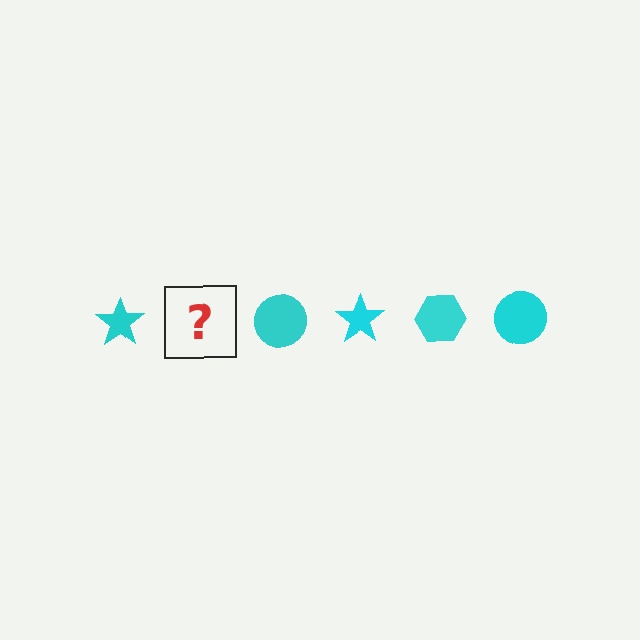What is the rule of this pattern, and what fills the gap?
The rule is that the pattern cycles through star, hexagon, circle shapes in cyan. The gap should be filled with a cyan hexagon.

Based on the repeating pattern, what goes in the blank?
The blank should be a cyan hexagon.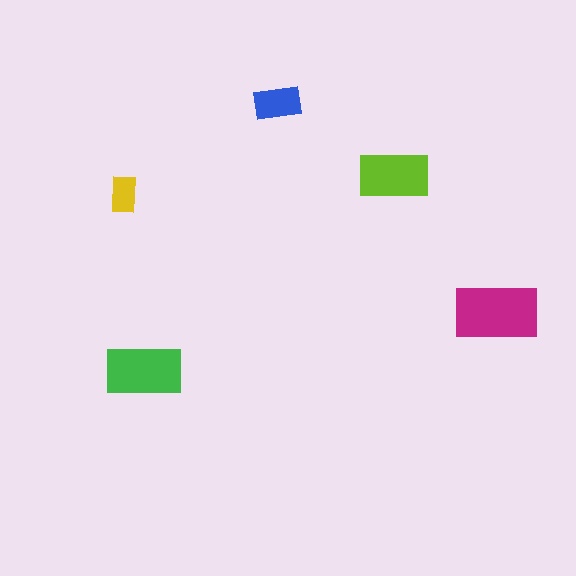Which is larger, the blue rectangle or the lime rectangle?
The lime one.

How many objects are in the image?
There are 5 objects in the image.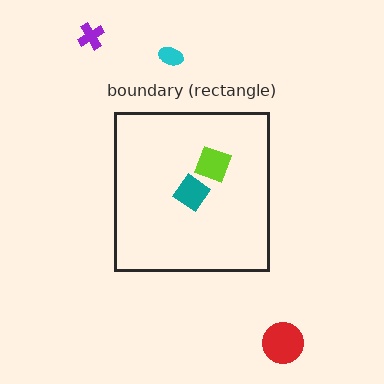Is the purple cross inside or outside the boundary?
Outside.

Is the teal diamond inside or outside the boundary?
Inside.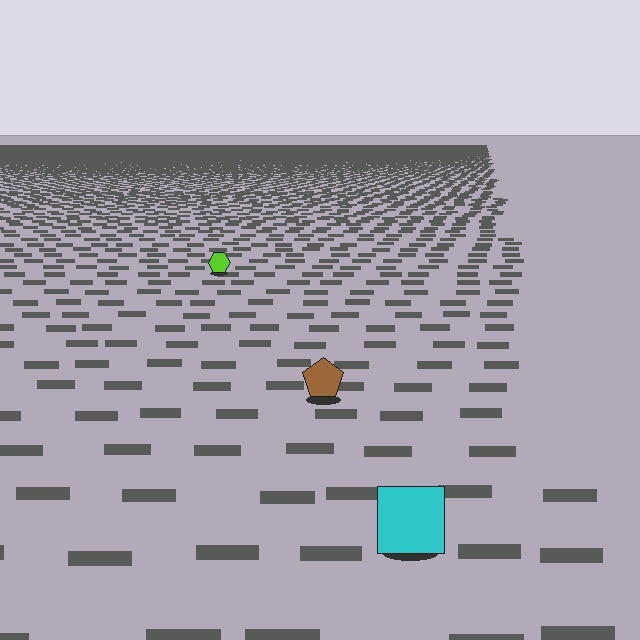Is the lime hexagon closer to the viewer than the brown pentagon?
No. The brown pentagon is closer — you can tell from the texture gradient: the ground texture is coarser near it.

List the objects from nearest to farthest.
From nearest to farthest: the cyan square, the brown pentagon, the lime hexagon.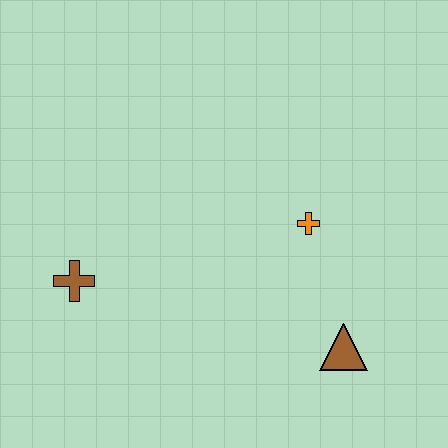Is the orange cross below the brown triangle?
No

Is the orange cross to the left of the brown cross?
No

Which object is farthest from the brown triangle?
The brown cross is farthest from the brown triangle.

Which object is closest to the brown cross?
The orange cross is closest to the brown cross.